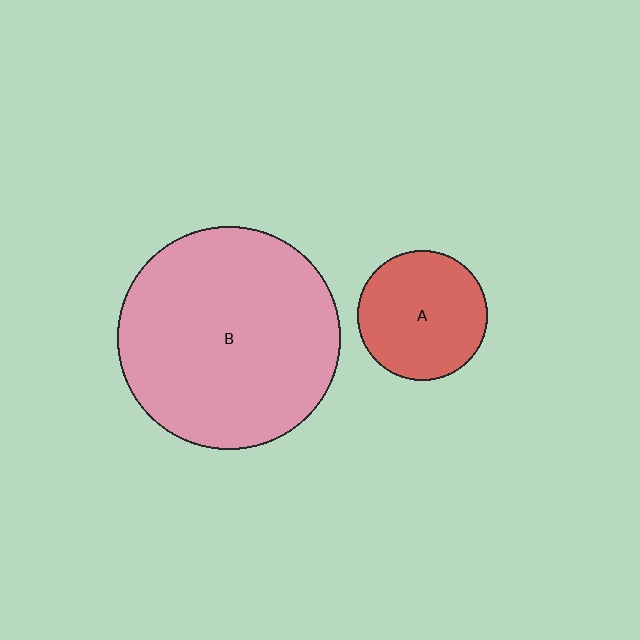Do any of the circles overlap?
No, none of the circles overlap.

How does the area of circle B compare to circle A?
Approximately 2.9 times.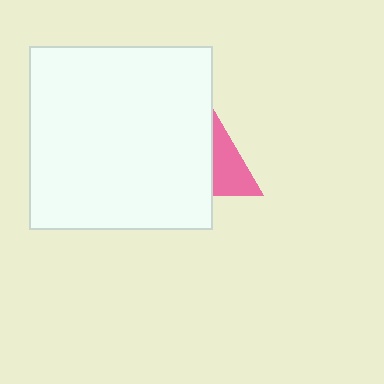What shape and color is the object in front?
The object in front is a white square.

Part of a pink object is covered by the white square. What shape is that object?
It is a triangle.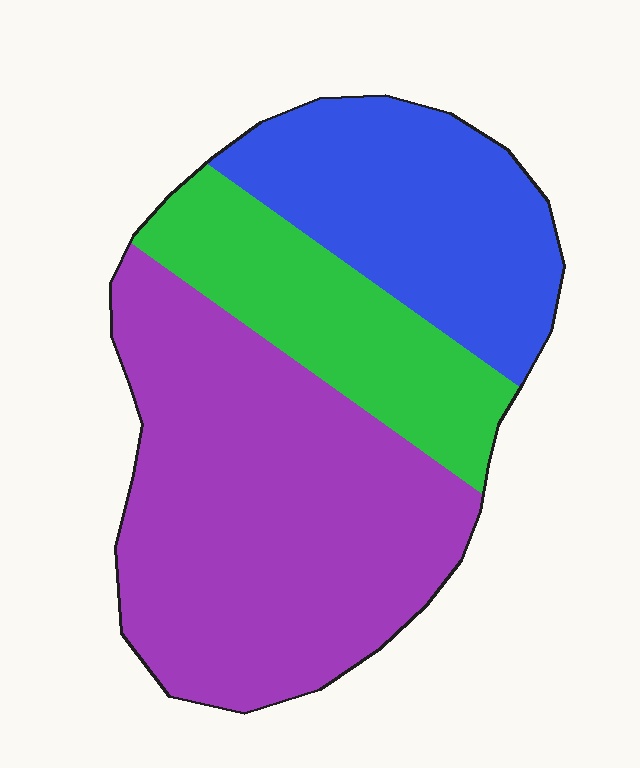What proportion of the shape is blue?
Blue covers 27% of the shape.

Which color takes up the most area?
Purple, at roughly 50%.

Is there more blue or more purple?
Purple.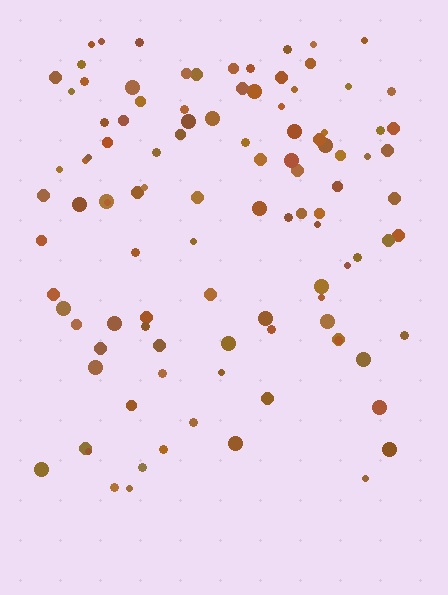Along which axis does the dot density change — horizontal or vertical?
Vertical.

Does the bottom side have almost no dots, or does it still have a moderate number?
Still a moderate number, just noticeably fewer than the top.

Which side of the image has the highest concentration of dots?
The top.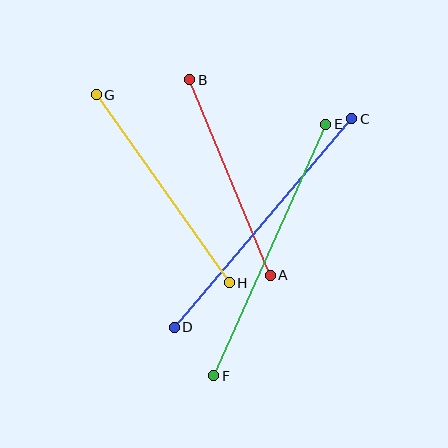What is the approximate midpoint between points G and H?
The midpoint is at approximately (163, 189) pixels.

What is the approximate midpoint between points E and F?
The midpoint is at approximately (270, 250) pixels.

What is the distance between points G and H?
The distance is approximately 230 pixels.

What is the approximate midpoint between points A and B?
The midpoint is at approximately (230, 177) pixels.